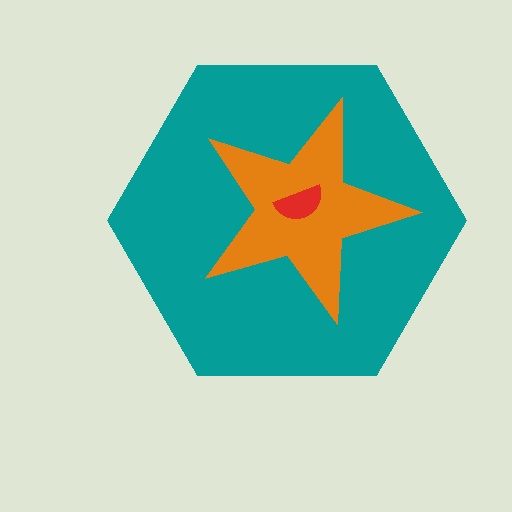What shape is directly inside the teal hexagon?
The orange star.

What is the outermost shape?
The teal hexagon.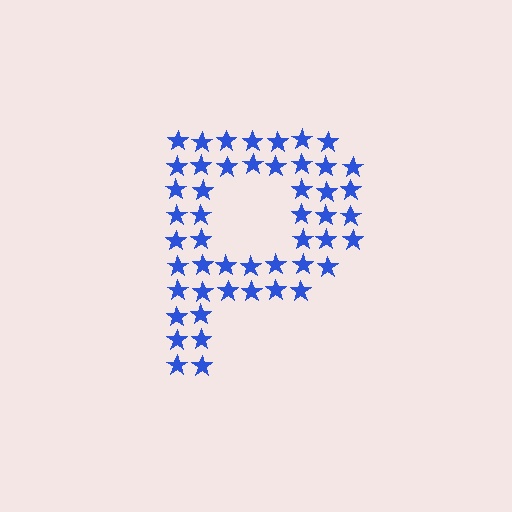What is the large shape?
The large shape is the letter P.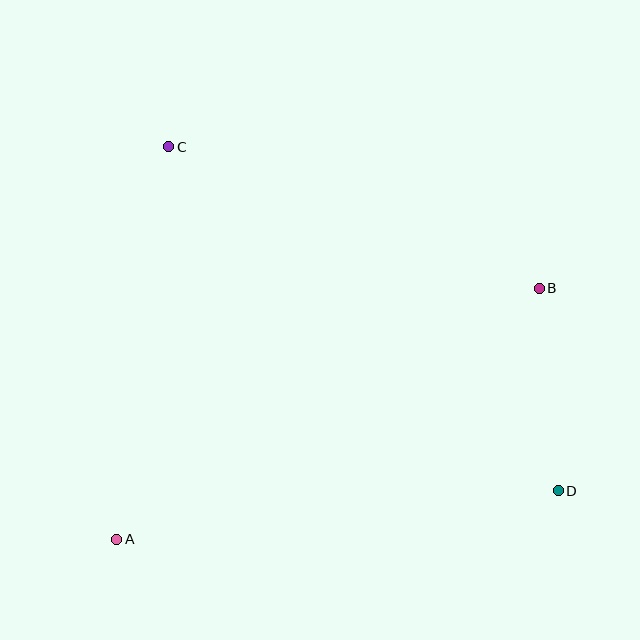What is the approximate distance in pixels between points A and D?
The distance between A and D is approximately 444 pixels.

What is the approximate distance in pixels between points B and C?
The distance between B and C is approximately 396 pixels.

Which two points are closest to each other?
Points B and D are closest to each other.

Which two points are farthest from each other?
Points C and D are farthest from each other.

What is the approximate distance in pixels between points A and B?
The distance between A and B is approximately 491 pixels.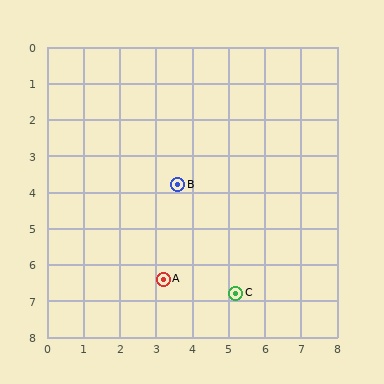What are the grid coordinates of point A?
Point A is at approximately (3.2, 6.4).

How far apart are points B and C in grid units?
Points B and C are about 3.4 grid units apart.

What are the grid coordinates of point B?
Point B is at approximately (3.6, 3.8).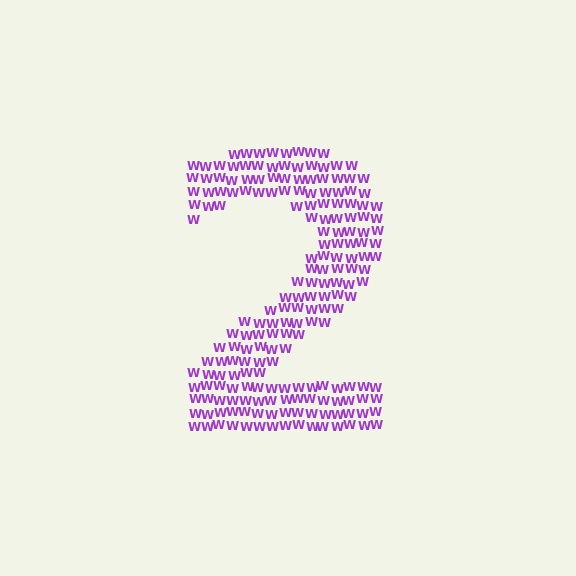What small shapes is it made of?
It is made of small letter W's.